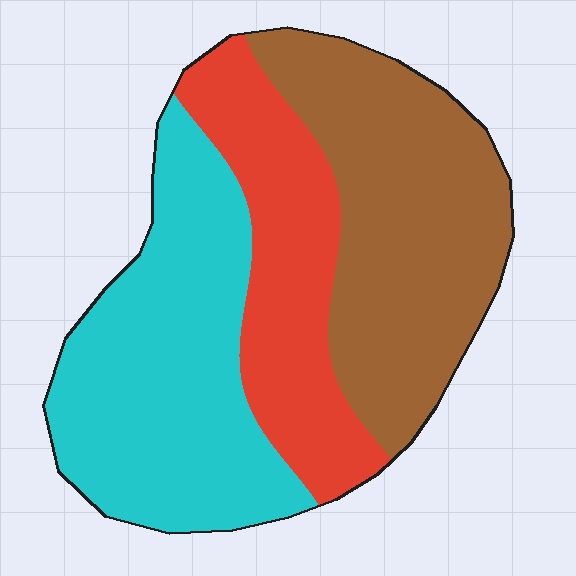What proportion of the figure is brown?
Brown covers about 35% of the figure.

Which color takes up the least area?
Red, at roughly 25%.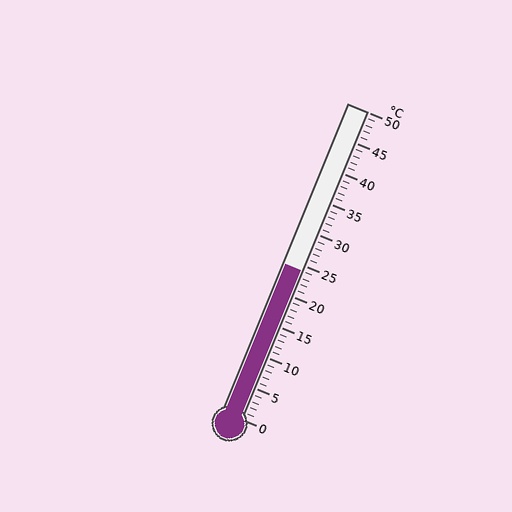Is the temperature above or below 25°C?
The temperature is below 25°C.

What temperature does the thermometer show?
The thermometer shows approximately 24°C.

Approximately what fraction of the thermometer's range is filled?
The thermometer is filled to approximately 50% of its range.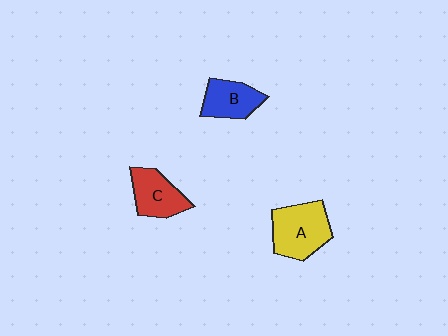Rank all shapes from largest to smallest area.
From largest to smallest: A (yellow), C (red), B (blue).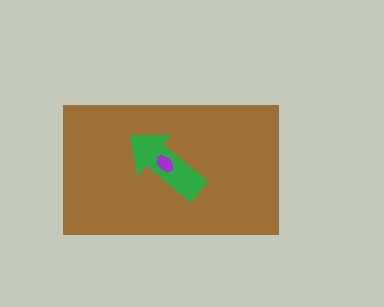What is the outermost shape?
The brown rectangle.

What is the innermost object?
The purple ellipse.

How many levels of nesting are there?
3.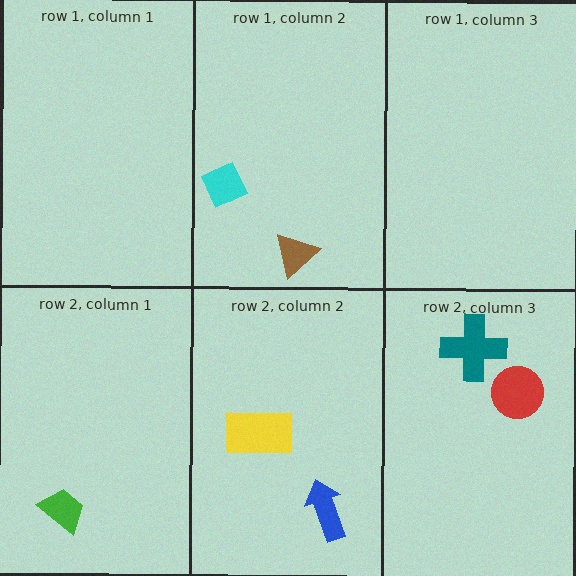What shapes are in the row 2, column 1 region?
The green trapezoid.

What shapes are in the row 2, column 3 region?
The red circle, the teal cross.